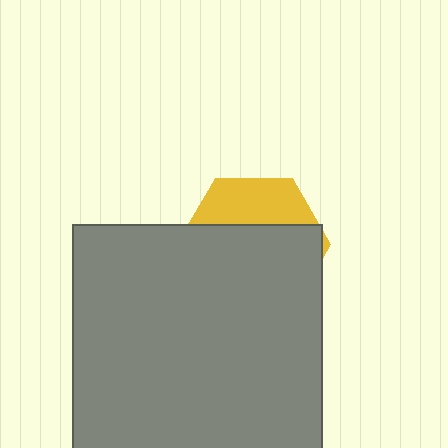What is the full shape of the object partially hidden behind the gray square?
The partially hidden object is a yellow hexagon.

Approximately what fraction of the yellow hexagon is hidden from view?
Roughly 69% of the yellow hexagon is hidden behind the gray square.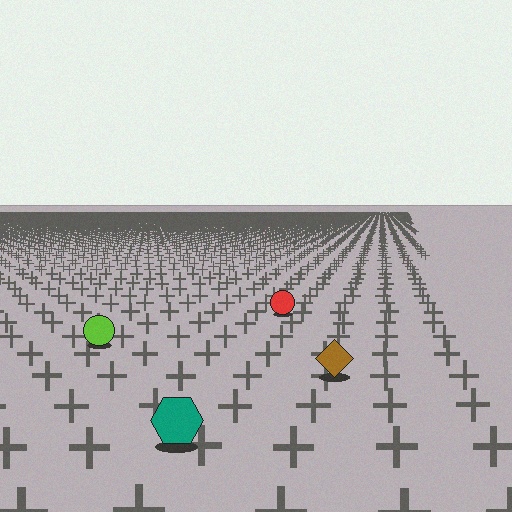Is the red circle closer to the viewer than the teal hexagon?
No. The teal hexagon is closer — you can tell from the texture gradient: the ground texture is coarser near it.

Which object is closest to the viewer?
The teal hexagon is closest. The texture marks near it are larger and more spread out.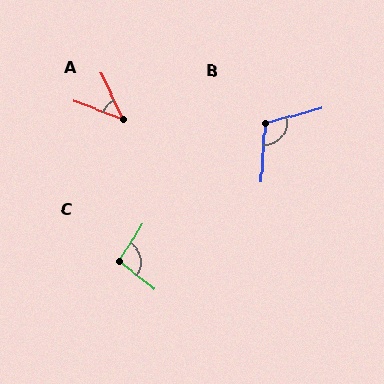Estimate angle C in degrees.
Approximately 96 degrees.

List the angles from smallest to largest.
A (44°), C (96°), B (109°).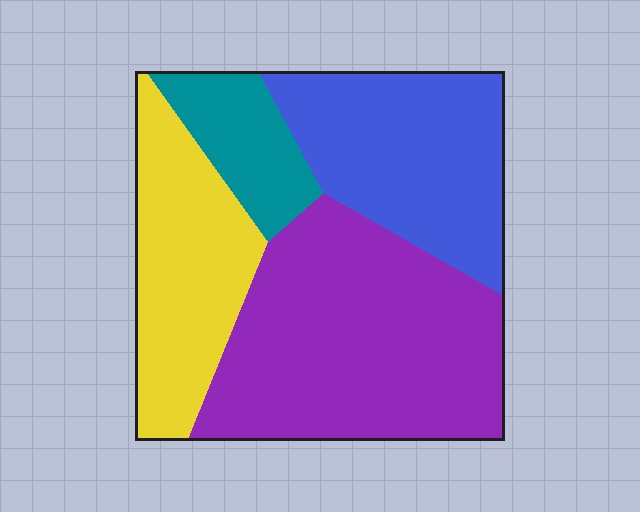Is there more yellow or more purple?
Purple.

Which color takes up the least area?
Teal, at roughly 10%.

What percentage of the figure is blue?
Blue covers about 25% of the figure.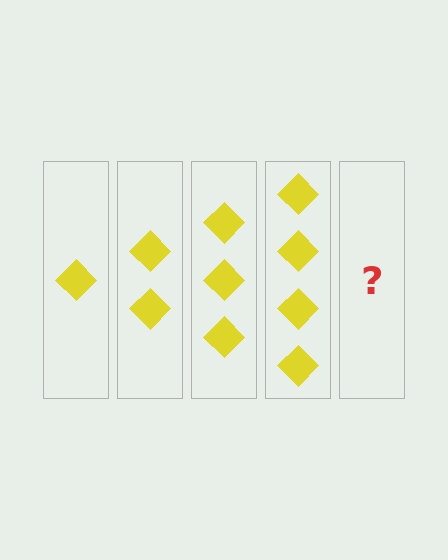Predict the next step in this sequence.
The next step is 5 diamonds.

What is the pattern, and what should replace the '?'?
The pattern is that each step adds one more diamond. The '?' should be 5 diamonds.